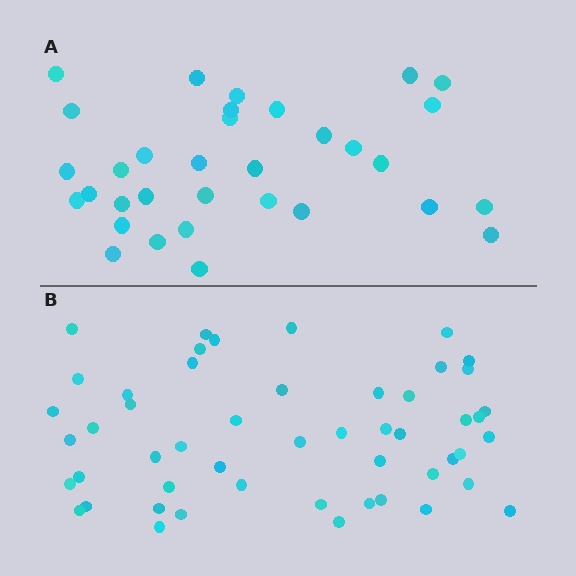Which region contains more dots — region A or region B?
Region B (the bottom region) has more dots.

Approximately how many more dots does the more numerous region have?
Region B has approximately 20 more dots than region A.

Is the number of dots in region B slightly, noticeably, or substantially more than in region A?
Region B has substantially more. The ratio is roughly 1.5 to 1.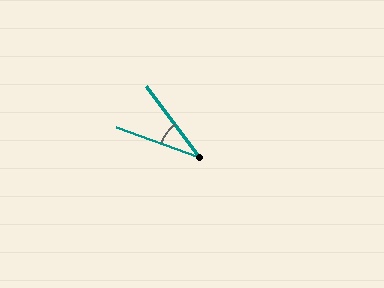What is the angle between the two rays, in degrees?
Approximately 33 degrees.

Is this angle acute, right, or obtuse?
It is acute.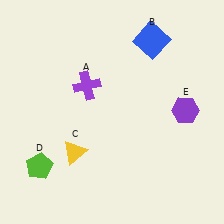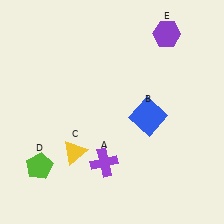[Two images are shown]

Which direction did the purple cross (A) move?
The purple cross (A) moved down.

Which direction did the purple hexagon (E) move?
The purple hexagon (E) moved up.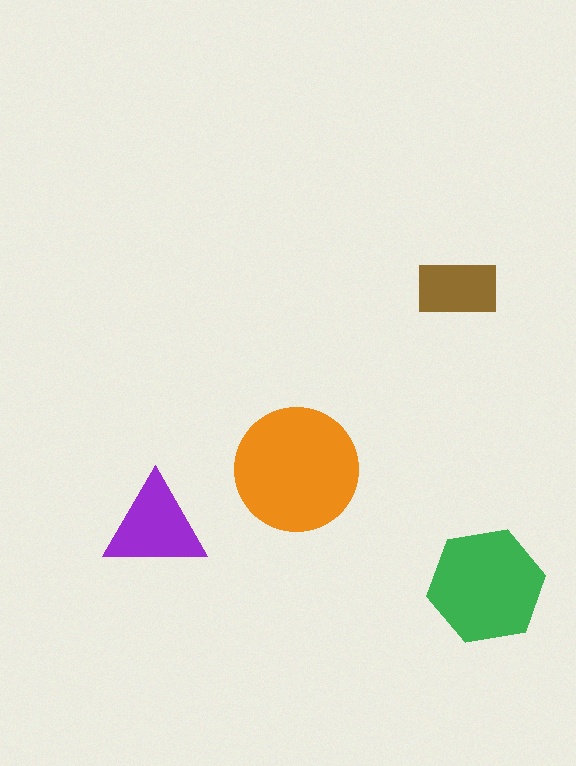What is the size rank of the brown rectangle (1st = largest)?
4th.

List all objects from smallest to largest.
The brown rectangle, the purple triangle, the green hexagon, the orange circle.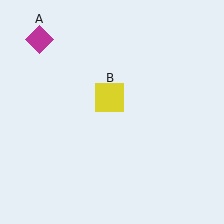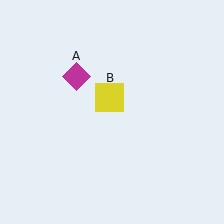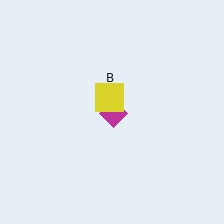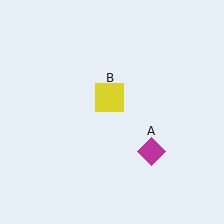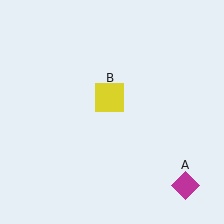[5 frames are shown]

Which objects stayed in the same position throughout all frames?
Yellow square (object B) remained stationary.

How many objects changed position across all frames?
1 object changed position: magenta diamond (object A).